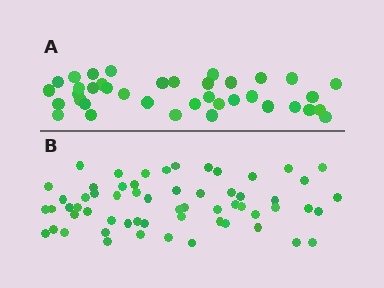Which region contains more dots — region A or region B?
Region B (the bottom region) has more dots.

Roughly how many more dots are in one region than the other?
Region B has approximately 20 more dots than region A.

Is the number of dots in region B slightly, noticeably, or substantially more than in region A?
Region B has substantially more. The ratio is roughly 1.6 to 1.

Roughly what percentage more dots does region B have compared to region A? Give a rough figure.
About 60% more.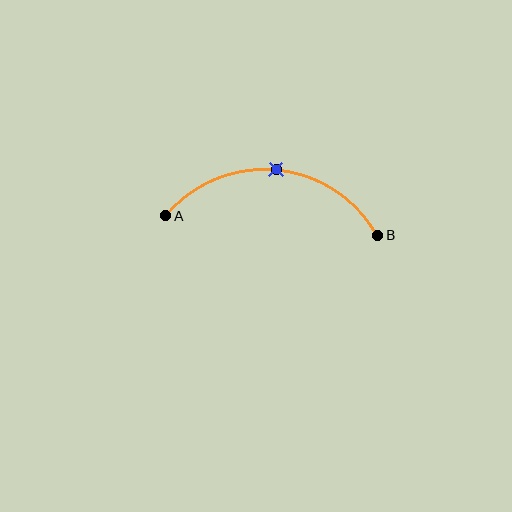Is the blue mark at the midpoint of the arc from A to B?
Yes. The blue mark lies on the arc at equal arc-length from both A and B — it is the arc midpoint.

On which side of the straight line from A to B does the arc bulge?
The arc bulges above the straight line connecting A and B.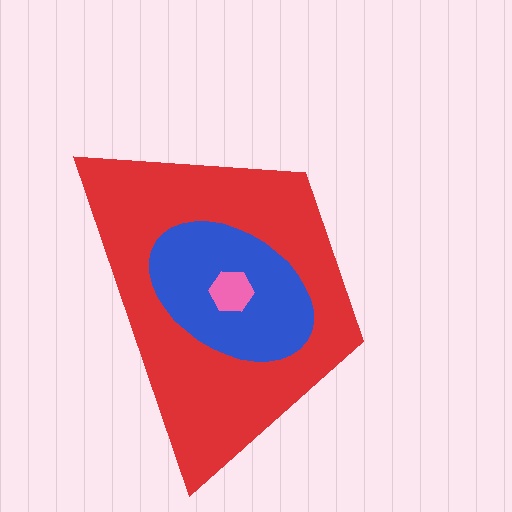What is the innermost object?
The pink hexagon.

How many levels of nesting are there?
3.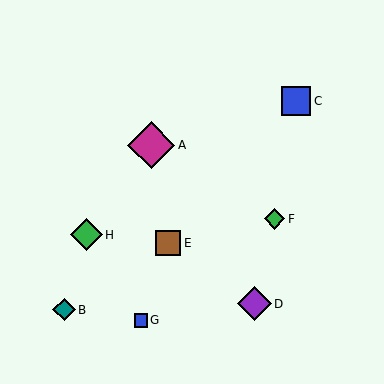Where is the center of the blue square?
The center of the blue square is at (296, 101).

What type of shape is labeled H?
Shape H is a green diamond.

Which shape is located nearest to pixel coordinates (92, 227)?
The green diamond (labeled H) at (86, 235) is nearest to that location.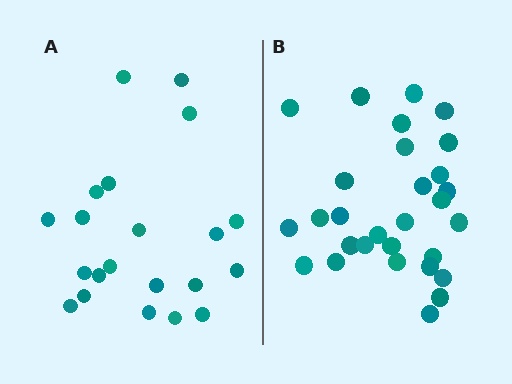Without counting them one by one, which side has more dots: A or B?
Region B (the right region) has more dots.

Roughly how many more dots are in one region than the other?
Region B has roughly 8 or so more dots than region A.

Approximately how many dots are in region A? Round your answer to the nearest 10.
About 20 dots. (The exact count is 21, which rounds to 20.)